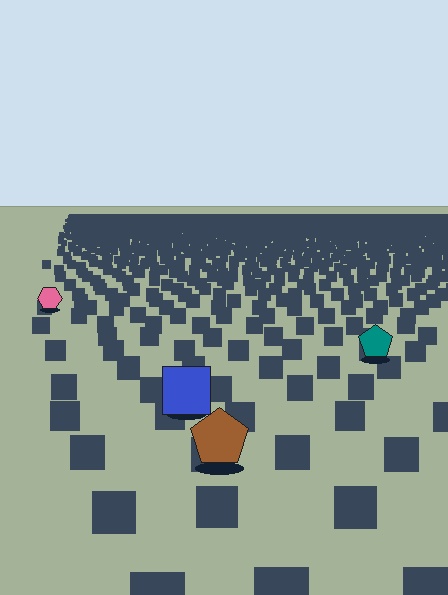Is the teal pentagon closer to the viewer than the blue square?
No. The blue square is closer — you can tell from the texture gradient: the ground texture is coarser near it.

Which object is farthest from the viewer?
The pink hexagon is farthest from the viewer. It appears smaller and the ground texture around it is denser.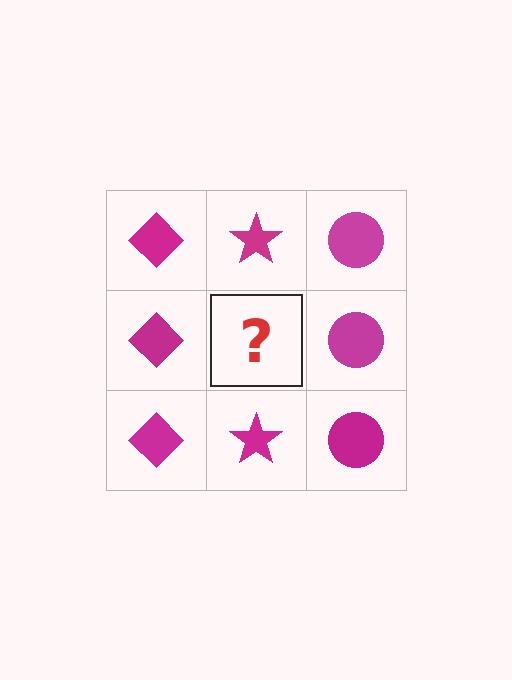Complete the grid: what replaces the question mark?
The question mark should be replaced with a magenta star.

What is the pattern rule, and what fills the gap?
The rule is that each column has a consistent shape. The gap should be filled with a magenta star.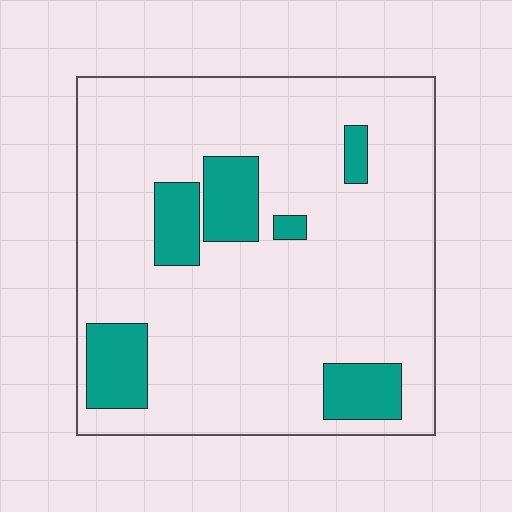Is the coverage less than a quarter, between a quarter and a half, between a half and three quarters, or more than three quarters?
Less than a quarter.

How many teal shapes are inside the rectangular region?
6.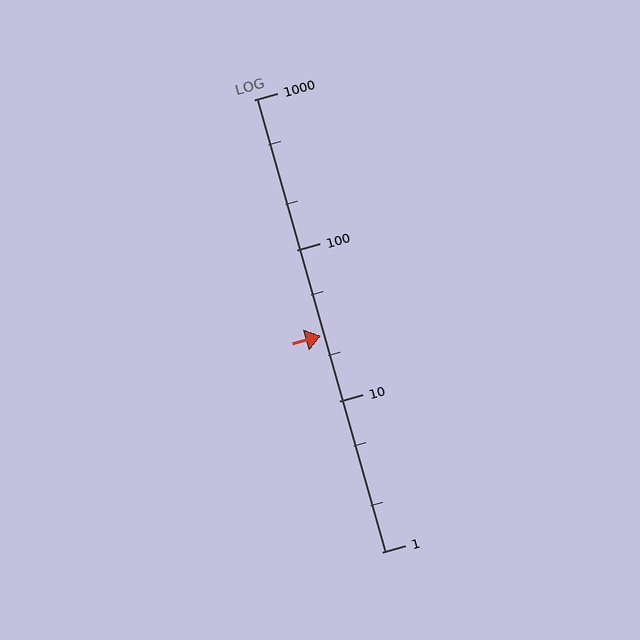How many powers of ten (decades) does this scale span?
The scale spans 3 decades, from 1 to 1000.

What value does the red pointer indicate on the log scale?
The pointer indicates approximately 27.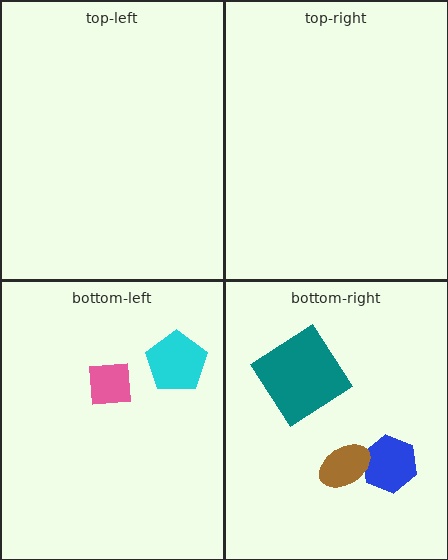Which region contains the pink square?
The bottom-left region.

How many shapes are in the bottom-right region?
3.